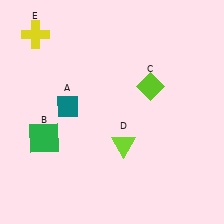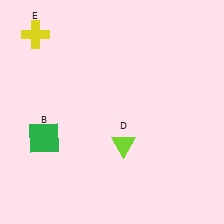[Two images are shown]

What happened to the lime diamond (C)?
The lime diamond (C) was removed in Image 2. It was in the top-right area of Image 1.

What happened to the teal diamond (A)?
The teal diamond (A) was removed in Image 2. It was in the top-left area of Image 1.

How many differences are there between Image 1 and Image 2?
There are 2 differences between the two images.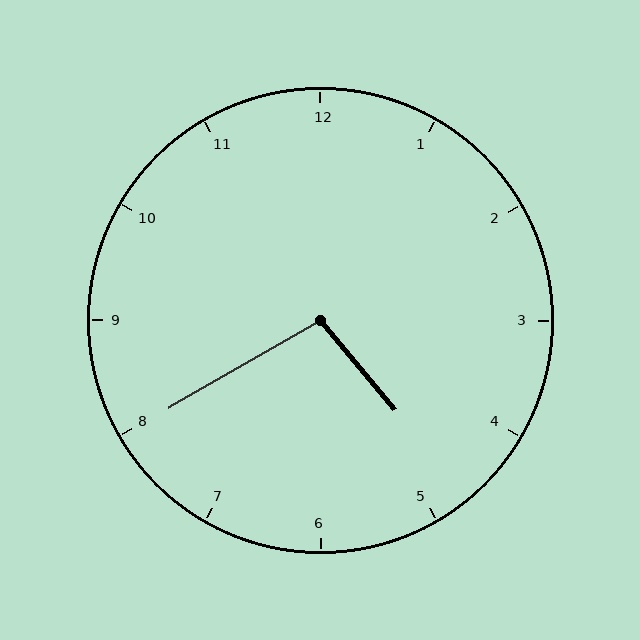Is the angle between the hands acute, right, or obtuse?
It is obtuse.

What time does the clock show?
4:40.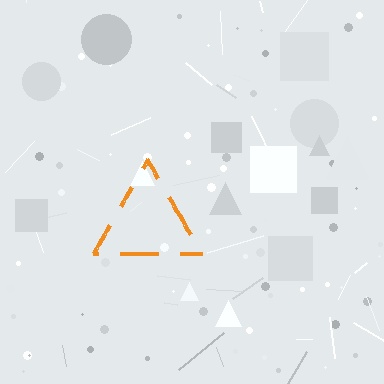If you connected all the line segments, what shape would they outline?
They would outline a triangle.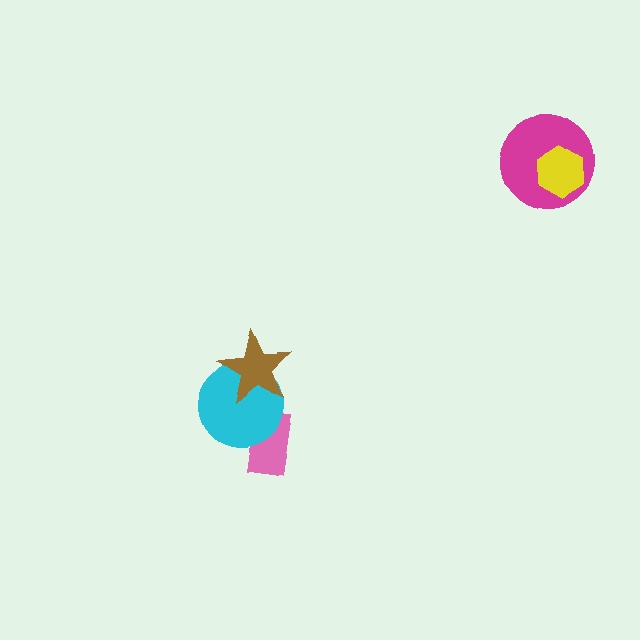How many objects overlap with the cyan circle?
2 objects overlap with the cyan circle.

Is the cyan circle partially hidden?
Yes, it is partially covered by another shape.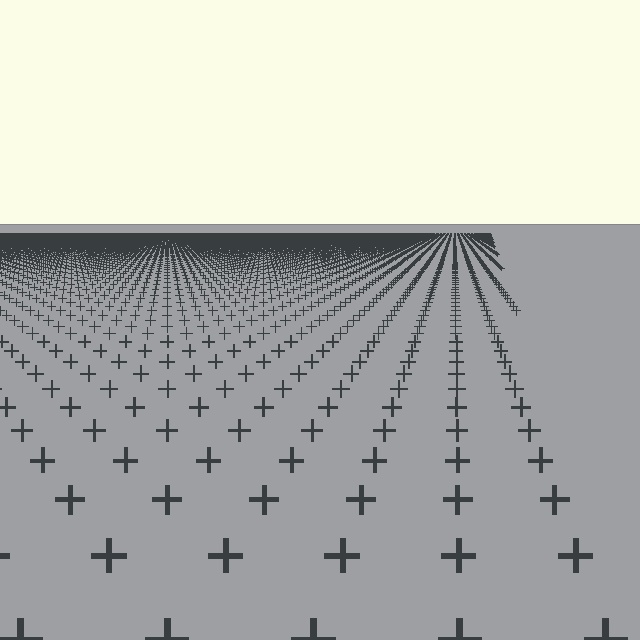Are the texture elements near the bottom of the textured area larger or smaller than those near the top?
Larger. Near the bottom, elements are closer to the viewer and appear at a bigger on-screen size.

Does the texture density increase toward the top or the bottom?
Density increases toward the top.